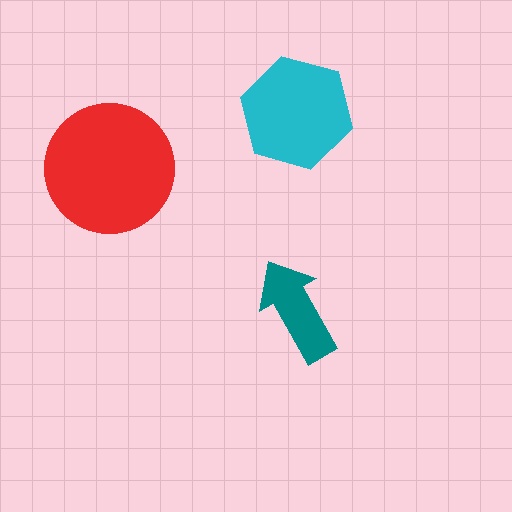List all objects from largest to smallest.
The red circle, the cyan hexagon, the teal arrow.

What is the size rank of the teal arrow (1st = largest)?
3rd.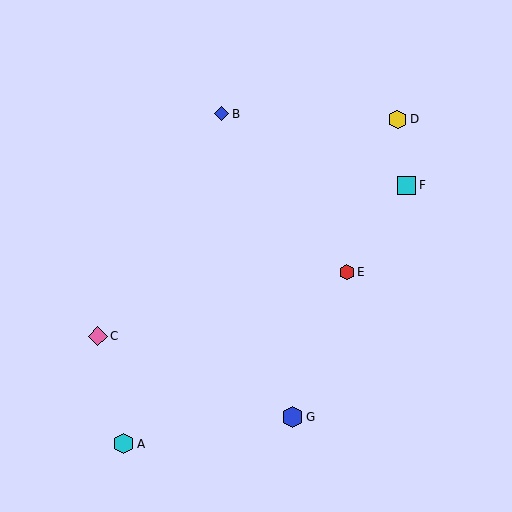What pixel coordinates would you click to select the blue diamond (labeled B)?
Click at (222, 114) to select the blue diamond B.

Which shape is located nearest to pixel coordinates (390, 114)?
The yellow hexagon (labeled D) at (398, 119) is nearest to that location.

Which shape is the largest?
The blue hexagon (labeled G) is the largest.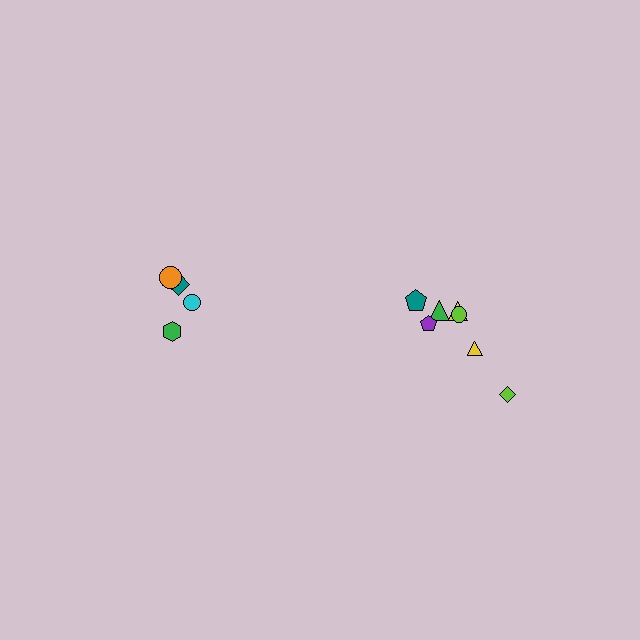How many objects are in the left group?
There are 4 objects.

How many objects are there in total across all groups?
There are 11 objects.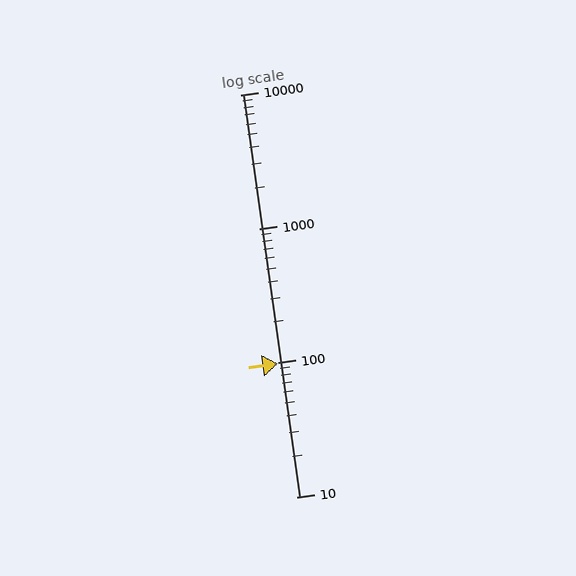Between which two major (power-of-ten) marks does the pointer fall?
The pointer is between 10 and 100.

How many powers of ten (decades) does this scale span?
The scale spans 3 decades, from 10 to 10000.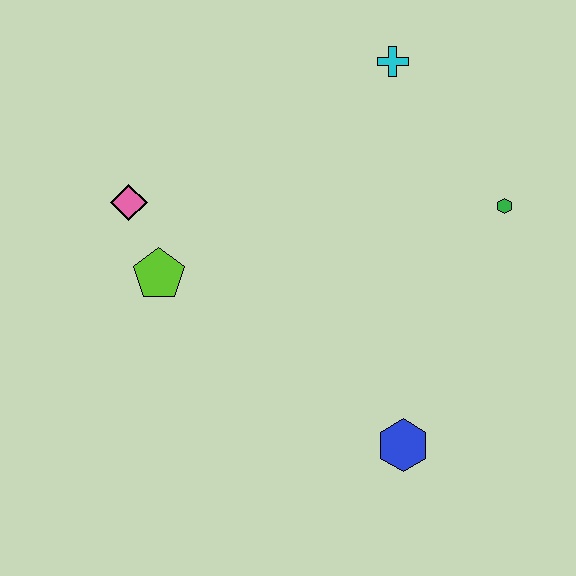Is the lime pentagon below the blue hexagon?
No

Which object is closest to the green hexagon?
The cyan cross is closest to the green hexagon.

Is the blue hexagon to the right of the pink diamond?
Yes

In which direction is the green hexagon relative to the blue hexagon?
The green hexagon is above the blue hexagon.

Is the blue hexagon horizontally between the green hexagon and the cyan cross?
Yes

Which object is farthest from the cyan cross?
The blue hexagon is farthest from the cyan cross.